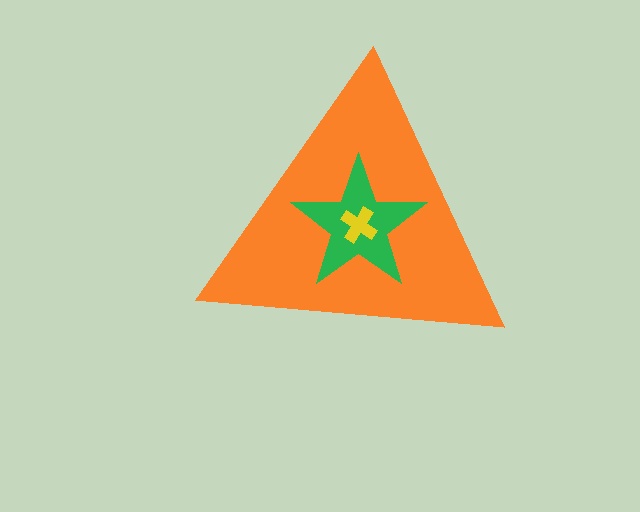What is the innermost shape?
The yellow cross.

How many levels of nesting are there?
3.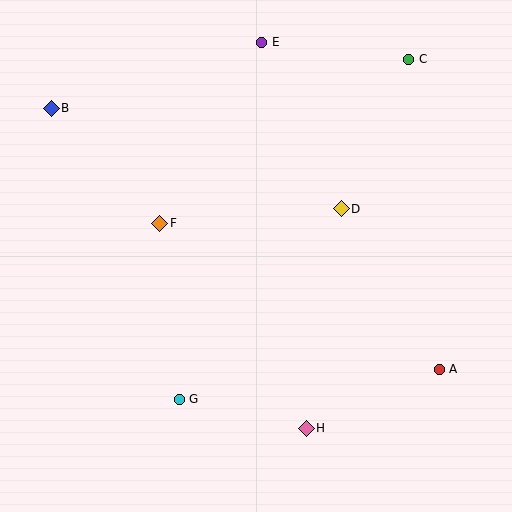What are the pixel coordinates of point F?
Point F is at (160, 223).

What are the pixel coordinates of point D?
Point D is at (341, 209).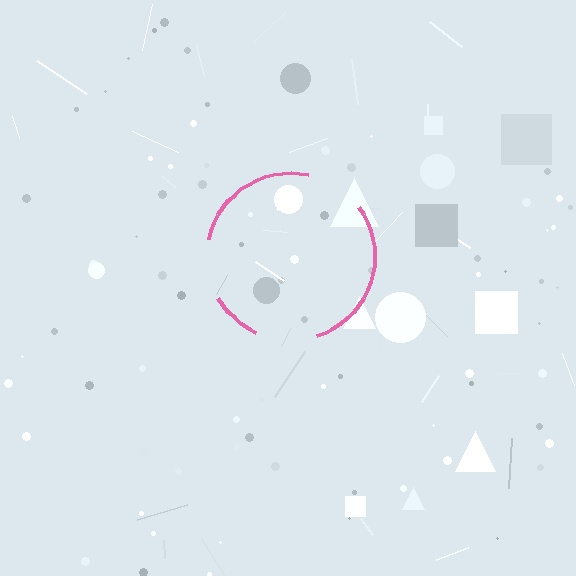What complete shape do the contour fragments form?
The contour fragments form a circle.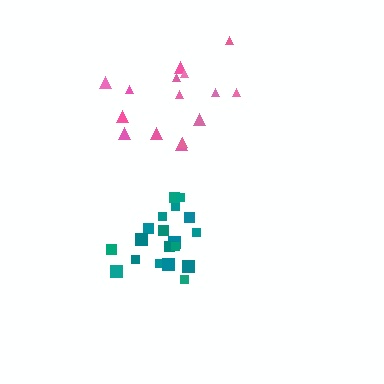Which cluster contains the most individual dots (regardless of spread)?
Teal (19).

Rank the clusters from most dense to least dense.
teal, pink.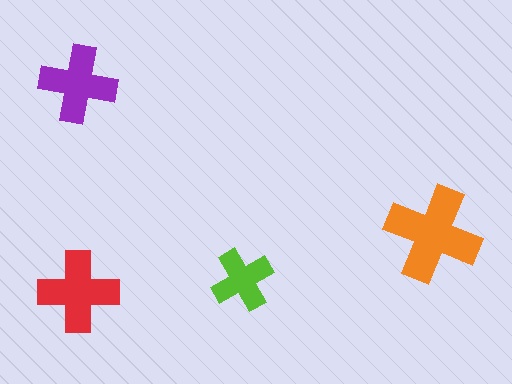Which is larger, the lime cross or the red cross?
The red one.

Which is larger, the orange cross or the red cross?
The orange one.